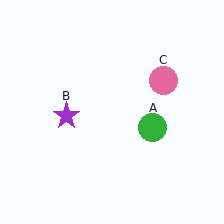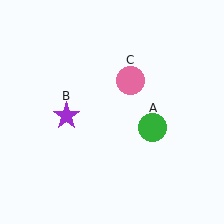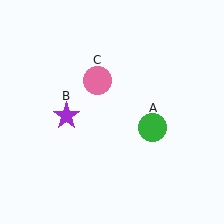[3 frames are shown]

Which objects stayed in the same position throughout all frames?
Green circle (object A) and purple star (object B) remained stationary.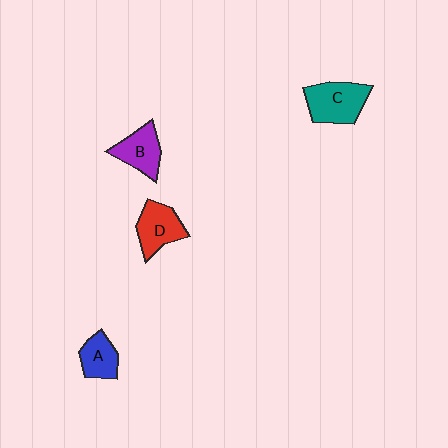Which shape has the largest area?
Shape C (teal).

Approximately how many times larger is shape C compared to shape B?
Approximately 1.3 times.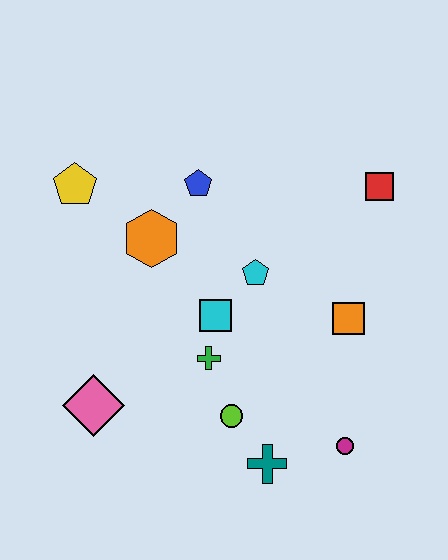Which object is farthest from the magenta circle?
The yellow pentagon is farthest from the magenta circle.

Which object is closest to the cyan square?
The green cross is closest to the cyan square.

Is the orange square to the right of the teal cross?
Yes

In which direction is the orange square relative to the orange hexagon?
The orange square is to the right of the orange hexagon.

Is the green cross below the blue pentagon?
Yes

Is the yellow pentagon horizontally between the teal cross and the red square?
No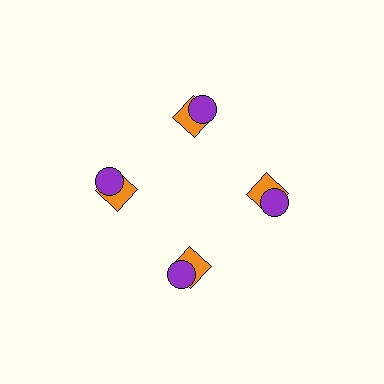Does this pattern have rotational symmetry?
Yes, this pattern has 4-fold rotational symmetry. It looks the same after rotating 90 degrees around the center.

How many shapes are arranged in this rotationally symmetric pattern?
There are 8 shapes, arranged in 4 groups of 2.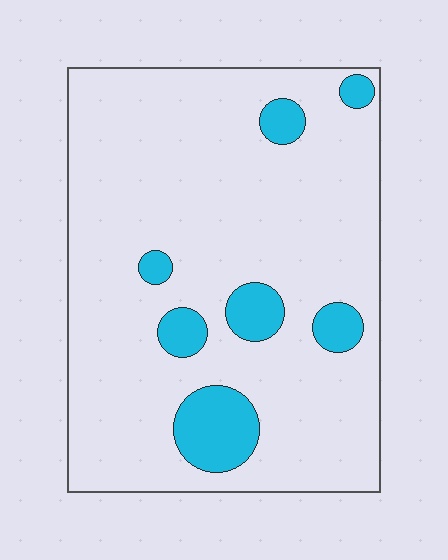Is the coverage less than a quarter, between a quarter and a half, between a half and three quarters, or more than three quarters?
Less than a quarter.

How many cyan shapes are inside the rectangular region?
7.